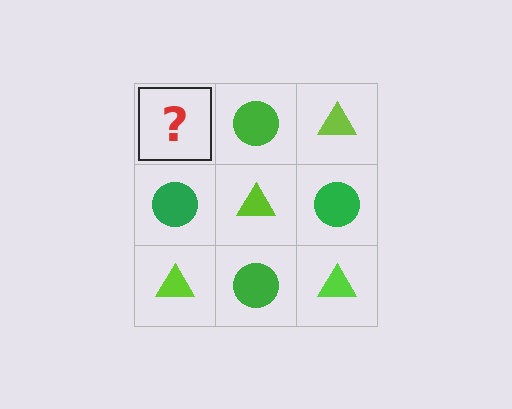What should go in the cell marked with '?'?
The missing cell should contain a lime triangle.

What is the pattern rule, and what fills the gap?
The rule is that it alternates lime triangle and green circle in a checkerboard pattern. The gap should be filled with a lime triangle.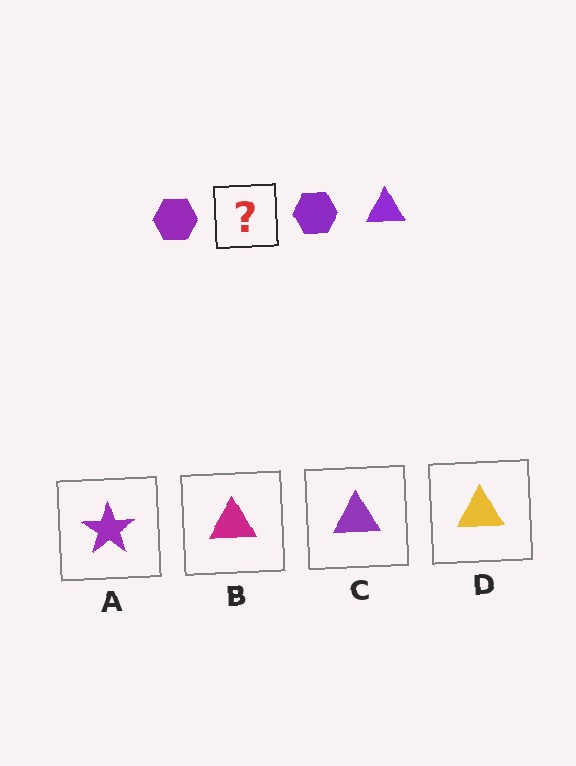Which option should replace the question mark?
Option C.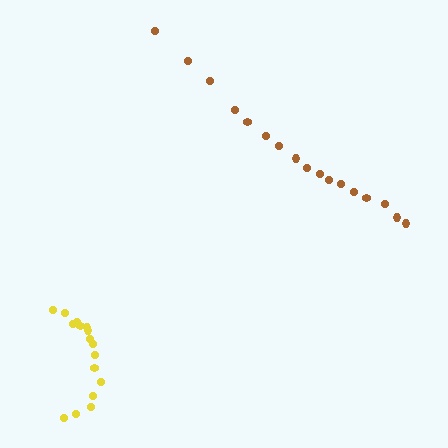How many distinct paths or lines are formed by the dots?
There are 2 distinct paths.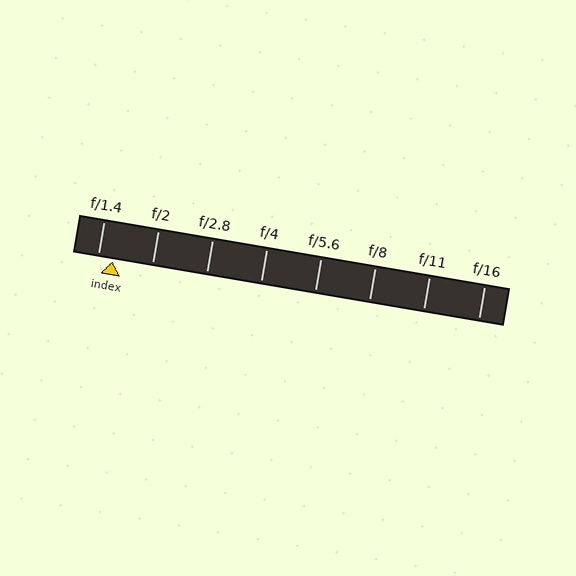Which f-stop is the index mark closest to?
The index mark is closest to f/1.4.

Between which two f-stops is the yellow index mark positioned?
The index mark is between f/1.4 and f/2.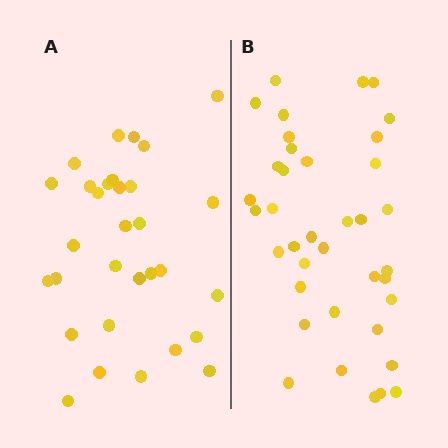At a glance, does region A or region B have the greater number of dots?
Region B (the right region) has more dots.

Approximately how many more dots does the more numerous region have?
Region B has roughly 8 or so more dots than region A.